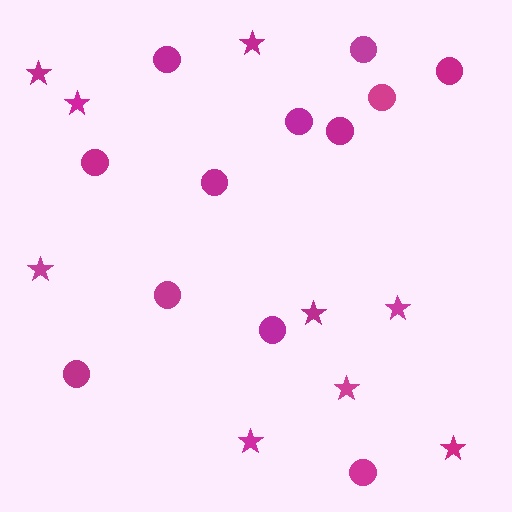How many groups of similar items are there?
There are 2 groups: one group of circles (12) and one group of stars (9).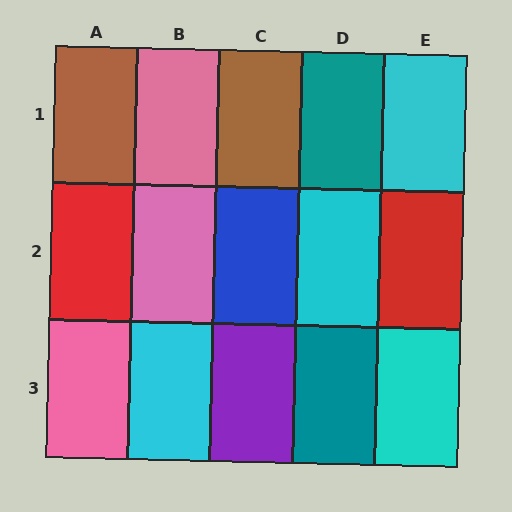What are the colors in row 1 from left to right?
Brown, pink, brown, teal, cyan.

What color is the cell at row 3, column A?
Pink.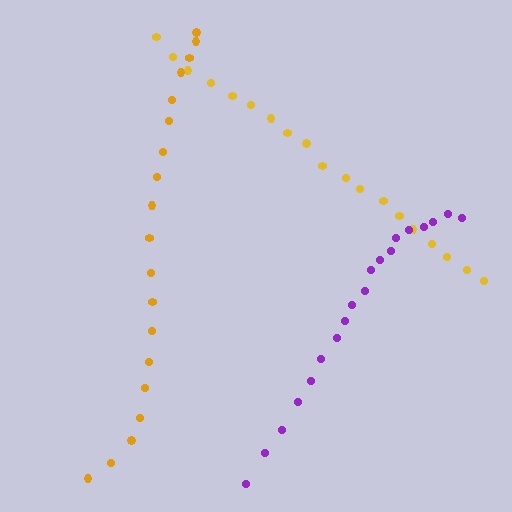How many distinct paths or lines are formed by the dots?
There are 3 distinct paths.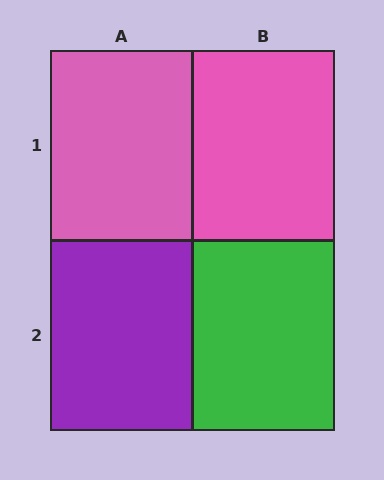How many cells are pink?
2 cells are pink.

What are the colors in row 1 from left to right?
Pink, pink.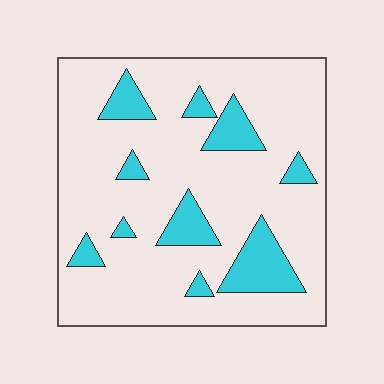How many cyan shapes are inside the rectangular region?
10.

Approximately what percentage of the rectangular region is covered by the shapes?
Approximately 15%.